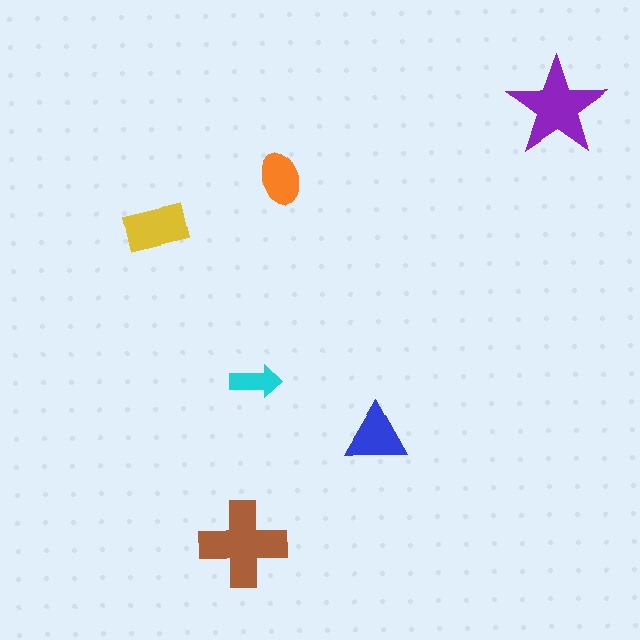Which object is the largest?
The brown cross.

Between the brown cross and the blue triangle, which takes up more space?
The brown cross.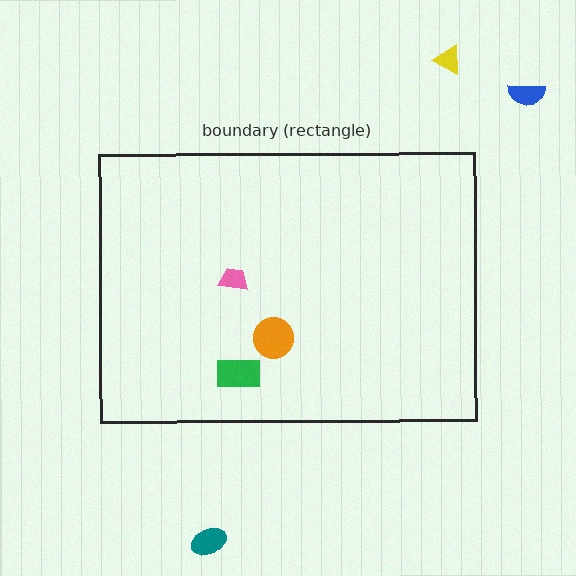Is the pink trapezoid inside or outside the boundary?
Inside.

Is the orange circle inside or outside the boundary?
Inside.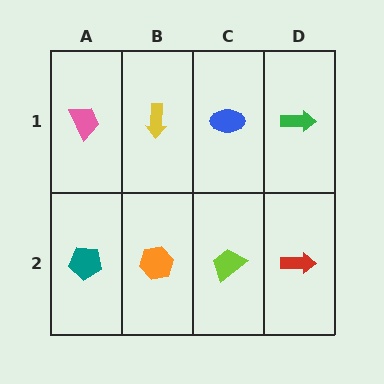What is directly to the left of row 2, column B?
A teal pentagon.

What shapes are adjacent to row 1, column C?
A lime trapezoid (row 2, column C), a yellow arrow (row 1, column B), a green arrow (row 1, column D).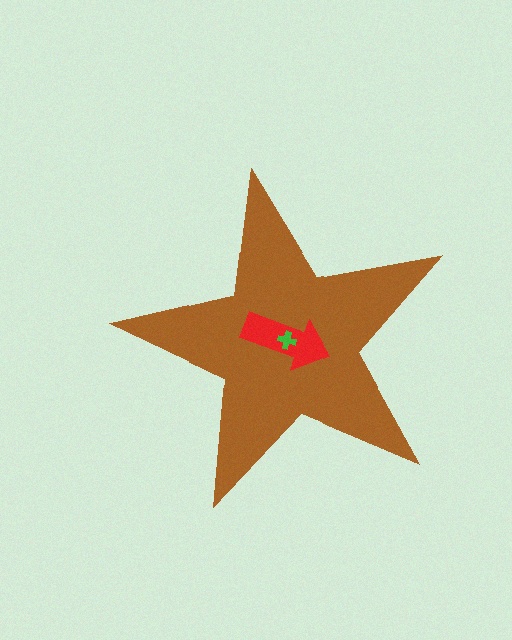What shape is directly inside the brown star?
The red arrow.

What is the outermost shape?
The brown star.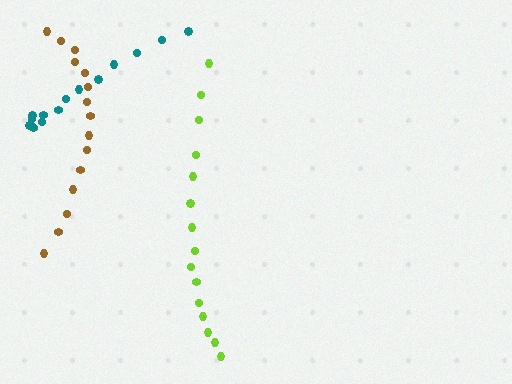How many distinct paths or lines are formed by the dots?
There are 3 distinct paths.